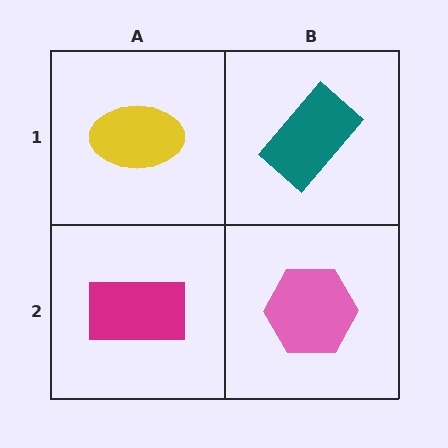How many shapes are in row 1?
2 shapes.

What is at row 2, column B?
A pink hexagon.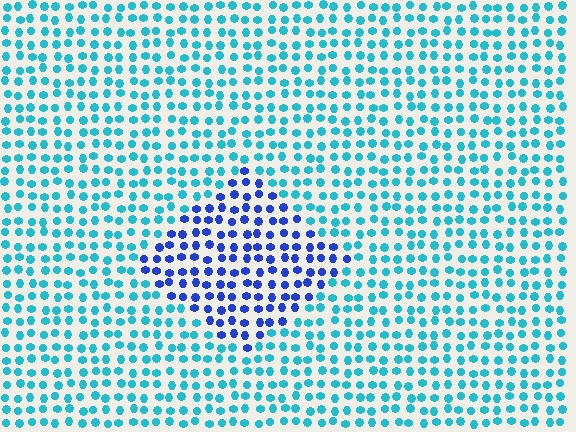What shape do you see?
I see a diamond.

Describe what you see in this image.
The image is filled with small cyan elements in a uniform arrangement. A diamond-shaped region is visible where the elements are tinted to a slightly different hue, forming a subtle color boundary.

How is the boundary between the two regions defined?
The boundary is defined purely by a slight shift in hue (about 45 degrees). Spacing, size, and orientation are identical on both sides.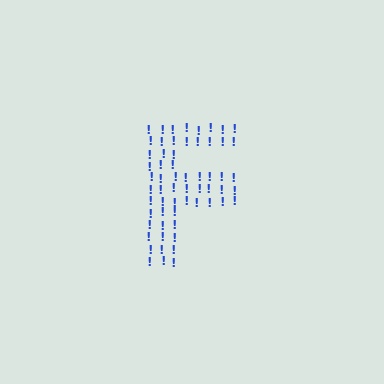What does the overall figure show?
The overall figure shows the letter F.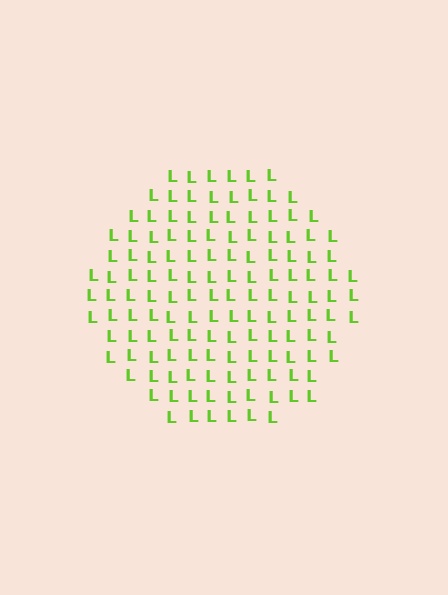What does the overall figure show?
The overall figure shows a circle.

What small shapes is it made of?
It is made of small letter L's.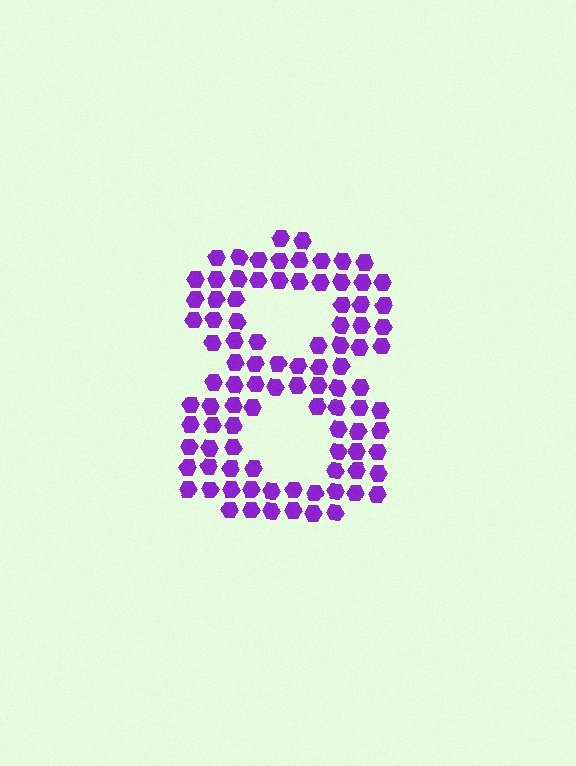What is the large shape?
The large shape is the digit 8.